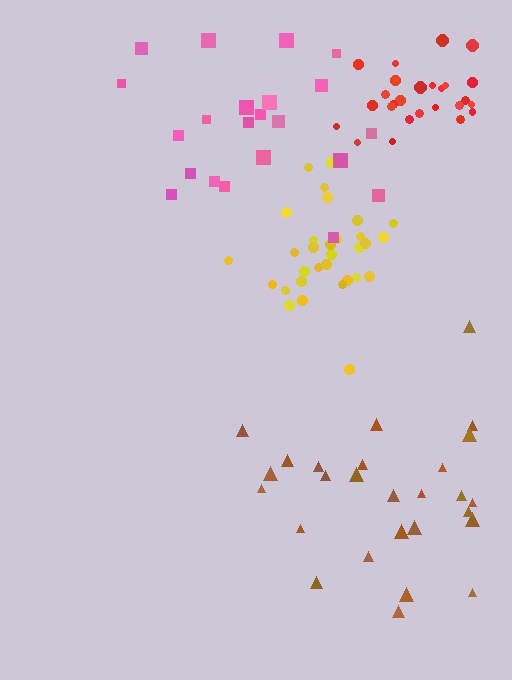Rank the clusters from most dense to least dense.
red, yellow, brown, pink.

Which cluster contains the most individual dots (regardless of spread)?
Yellow (32).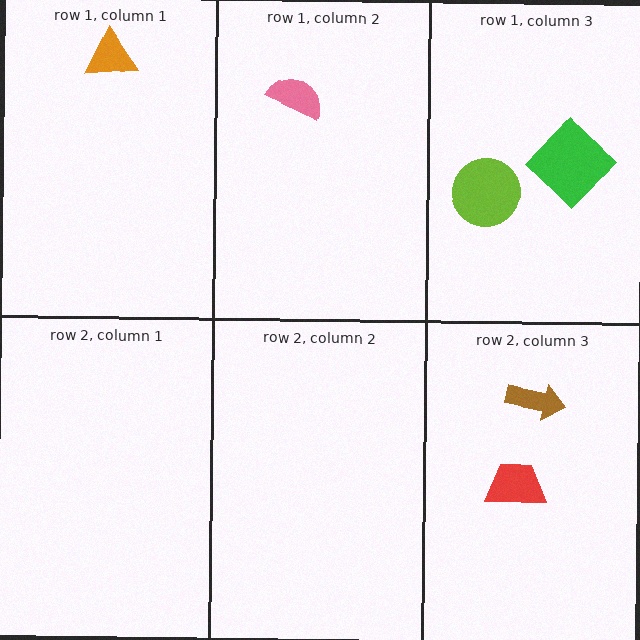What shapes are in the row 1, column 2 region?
The pink semicircle.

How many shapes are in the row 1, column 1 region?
1.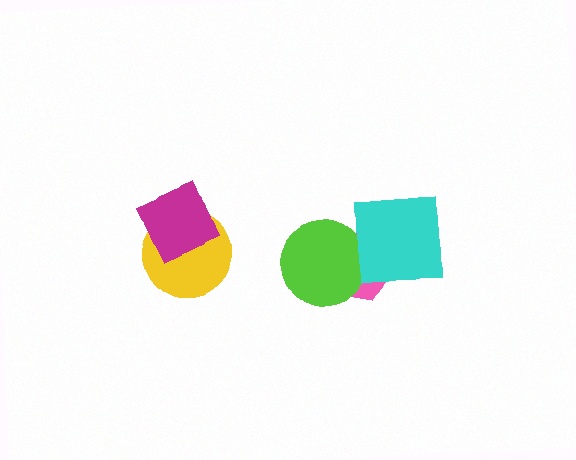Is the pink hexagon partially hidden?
Yes, it is partially covered by another shape.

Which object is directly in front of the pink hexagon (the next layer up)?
The lime circle is directly in front of the pink hexagon.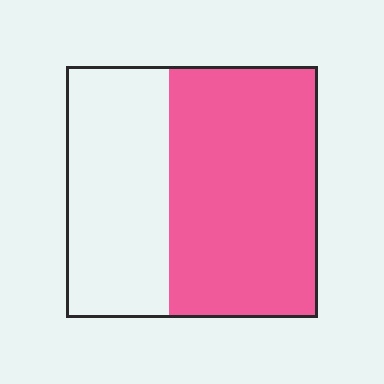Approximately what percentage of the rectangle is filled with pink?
Approximately 60%.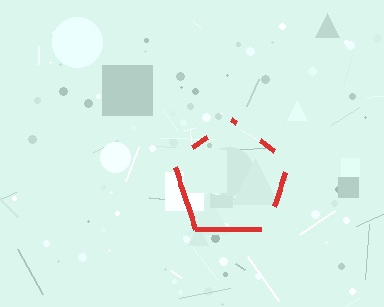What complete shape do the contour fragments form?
The contour fragments form a pentagon.